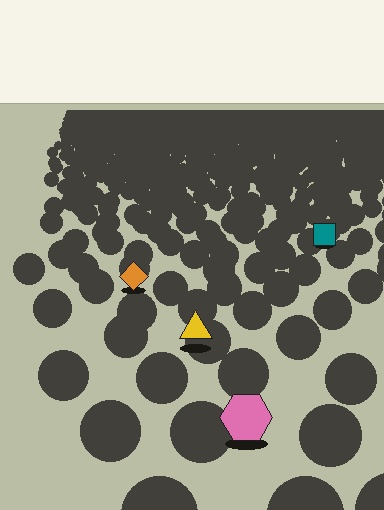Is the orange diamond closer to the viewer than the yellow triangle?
No. The yellow triangle is closer — you can tell from the texture gradient: the ground texture is coarser near it.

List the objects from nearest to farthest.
From nearest to farthest: the pink hexagon, the yellow triangle, the orange diamond, the teal square.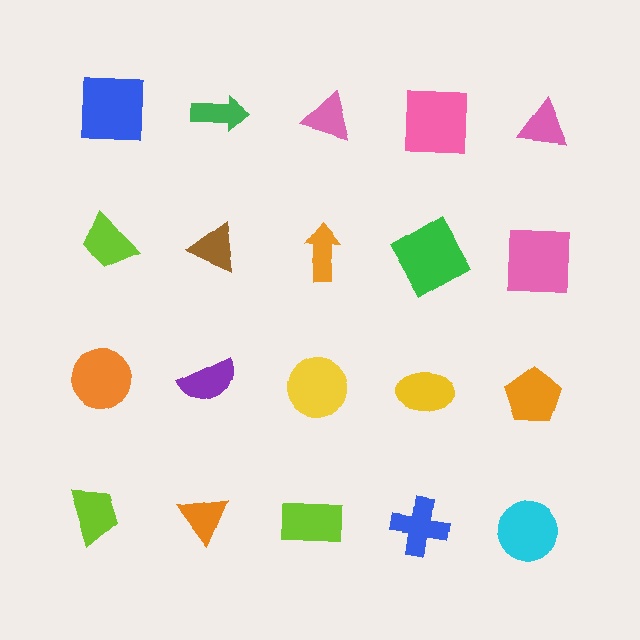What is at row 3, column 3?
A yellow circle.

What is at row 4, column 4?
A blue cross.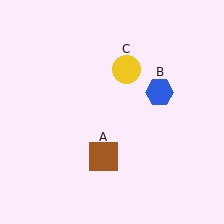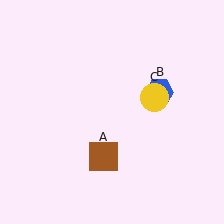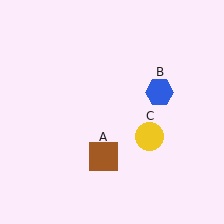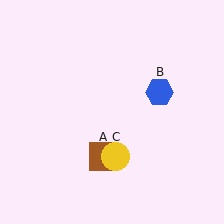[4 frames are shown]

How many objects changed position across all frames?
1 object changed position: yellow circle (object C).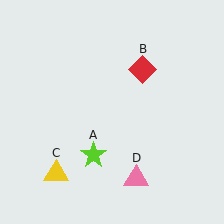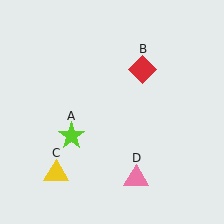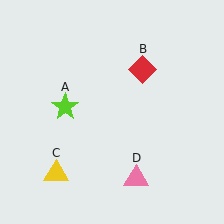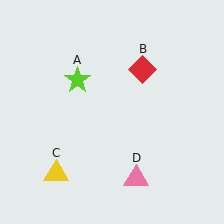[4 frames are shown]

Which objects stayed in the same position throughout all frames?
Red diamond (object B) and yellow triangle (object C) and pink triangle (object D) remained stationary.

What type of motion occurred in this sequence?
The lime star (object A) rotated clockwise around the center of the scene.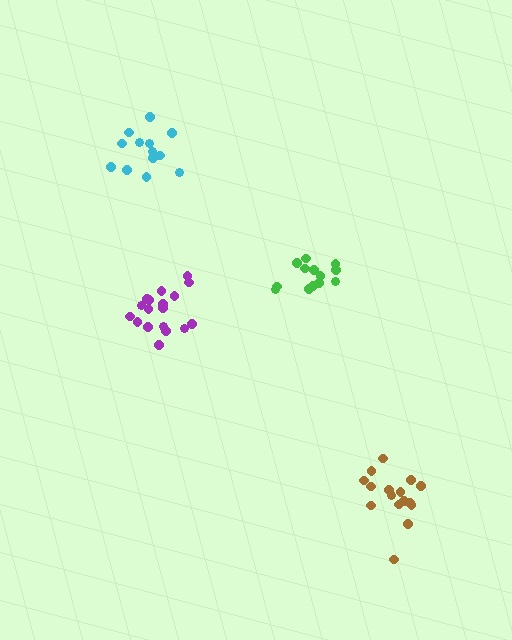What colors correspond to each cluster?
The clusters are colored: purple, cyan, brown, green.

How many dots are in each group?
Group 1: 18 dots, Group 2: 13 dots, Group 3: 16 dots, Group 4: 13 dots (60 total).